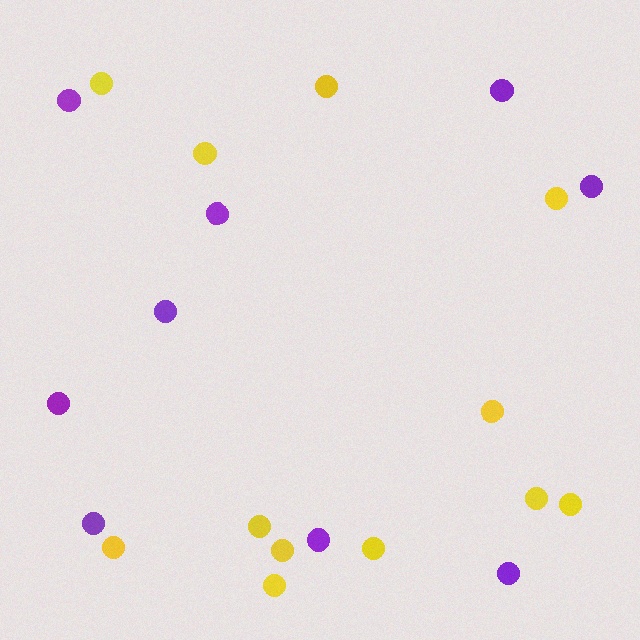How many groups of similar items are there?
There are 2 groups: one group of purple circles (9) and one group of yellow circles (12).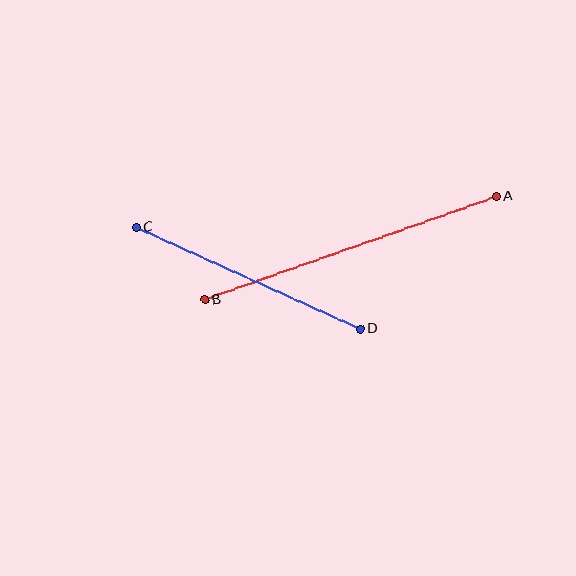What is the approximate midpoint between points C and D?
The midpoint is at approximately (248, 278) pixels.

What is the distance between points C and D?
The distance is approximately 246 pixels.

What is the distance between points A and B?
The distance is approximately 309 pixels.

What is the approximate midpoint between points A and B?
The midpoint is at approximately (350, 248) pixels.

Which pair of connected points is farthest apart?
Points A and B are farthest apart.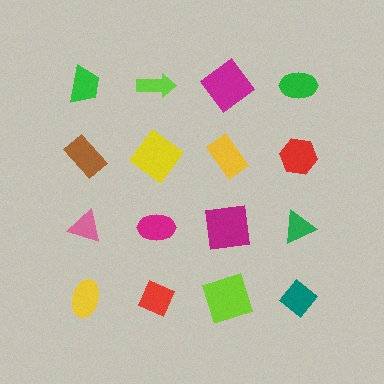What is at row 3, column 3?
A magenta square.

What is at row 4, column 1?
A yellow ellipse.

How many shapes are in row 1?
4 shapes.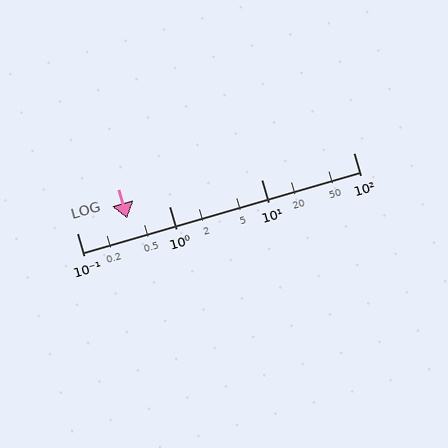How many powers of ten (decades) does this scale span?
The scale spans 3 decades, from 0.1 to 100.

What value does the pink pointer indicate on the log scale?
The pointer indicates approximately 0.35.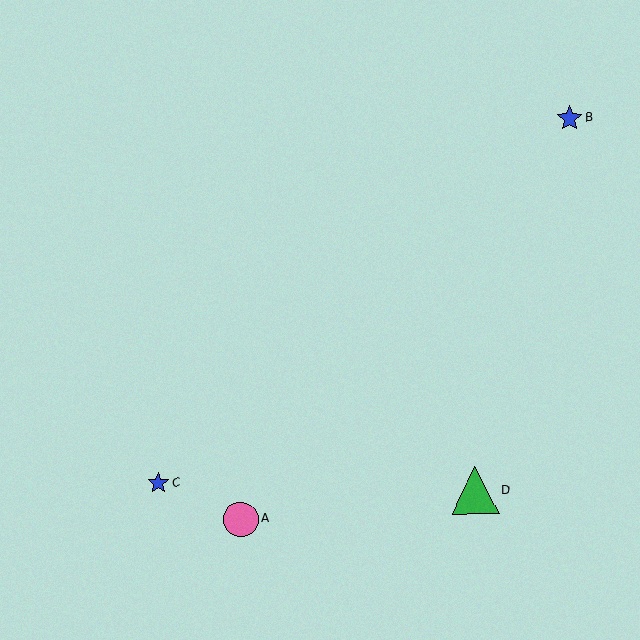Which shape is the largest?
The green triangle (labeled D) is the largest.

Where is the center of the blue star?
The center of the blue star is at (570, 118).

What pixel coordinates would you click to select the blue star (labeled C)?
Click at (158, 483) to select the blue star C.